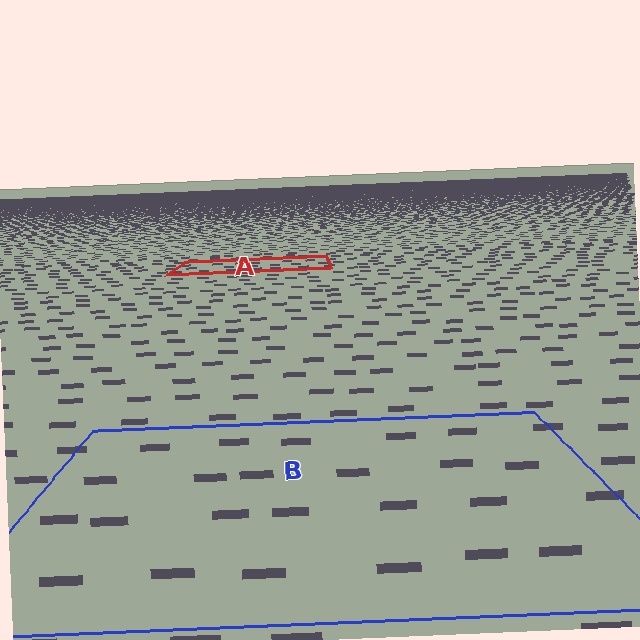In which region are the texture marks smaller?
The texture marks are smaller in region A, because it is farther away.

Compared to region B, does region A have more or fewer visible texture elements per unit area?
Region A has more texture elements per unit area — they are packed more densely because it is farther away.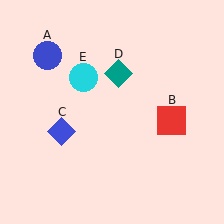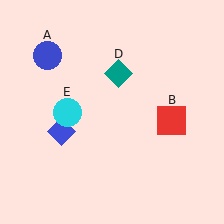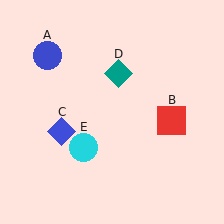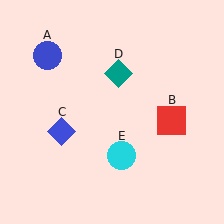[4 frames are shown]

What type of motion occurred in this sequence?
The cyan circle (object E) rotated counterclockwise around the center of the scene.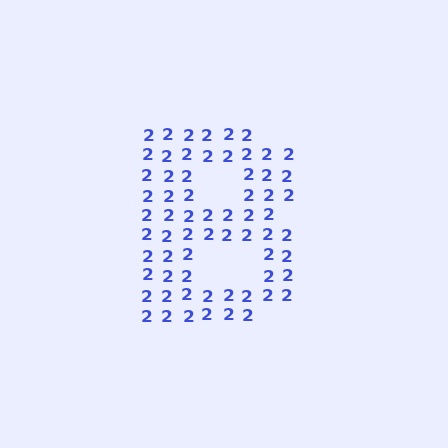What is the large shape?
The large shape is the letter B.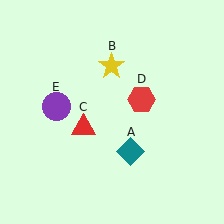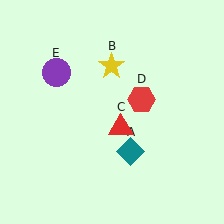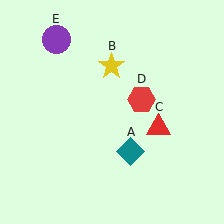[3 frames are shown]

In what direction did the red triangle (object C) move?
The red triangle (object C) moved right.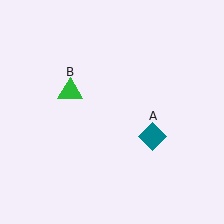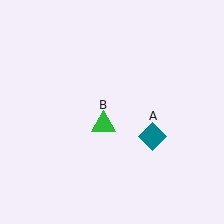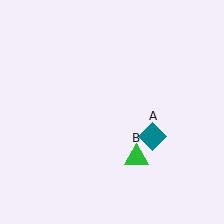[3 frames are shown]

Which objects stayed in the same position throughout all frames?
Teal diamond (object A) remained stationary.